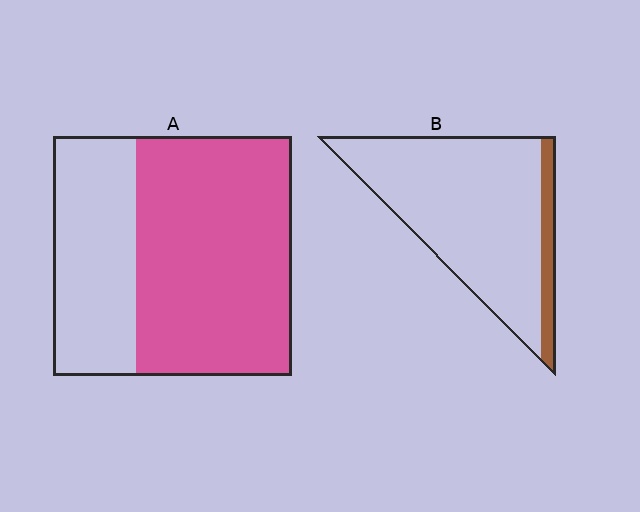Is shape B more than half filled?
No.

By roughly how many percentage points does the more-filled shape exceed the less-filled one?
By roughly 55 percentage points (A over B).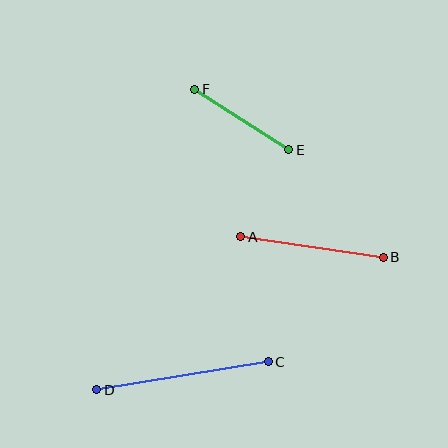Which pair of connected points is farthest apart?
Points C and D are farthest apart.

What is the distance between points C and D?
The distance is approximately 174 pixels.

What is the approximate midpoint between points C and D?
The midpoint is at approximately (183, 376) pixels.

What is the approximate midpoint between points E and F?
The midpoint is at approximately (242, 120) pixels.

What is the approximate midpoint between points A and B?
The midpoint is at approximately (312, 247) pixels.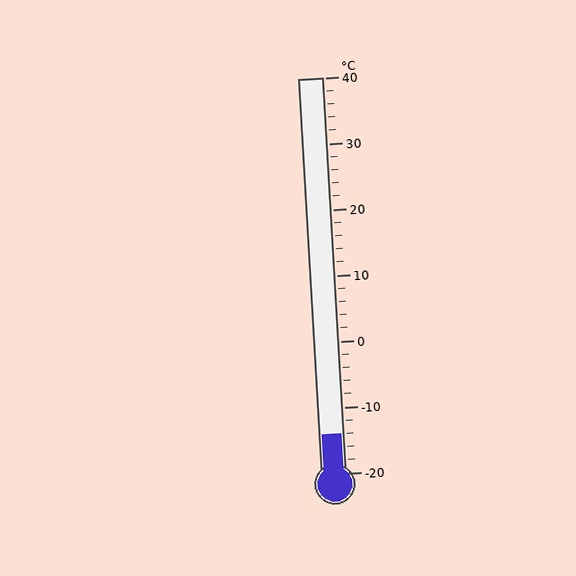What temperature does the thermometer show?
The thermometer shows approximately -14°C.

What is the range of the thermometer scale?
The thermometer scale ranges from -20°C to 40°C.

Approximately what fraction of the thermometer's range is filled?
The thermometer is filled to approximately 10% of its range.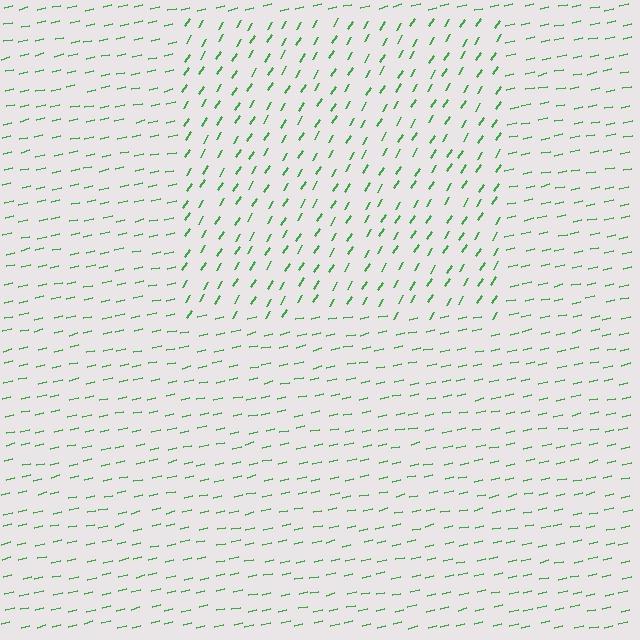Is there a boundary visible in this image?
Yes, there is a texture boundary formed by a change in line orientation.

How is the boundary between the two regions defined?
The boundary is defined purely by a change in line orientation (approximately 45 degrees difference). All lines are the same color and thickness.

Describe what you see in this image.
The image is filled with small green line segments. A rectangle region in the image has lines oriented differently from the surrounding lines, creating a visible texture boundary.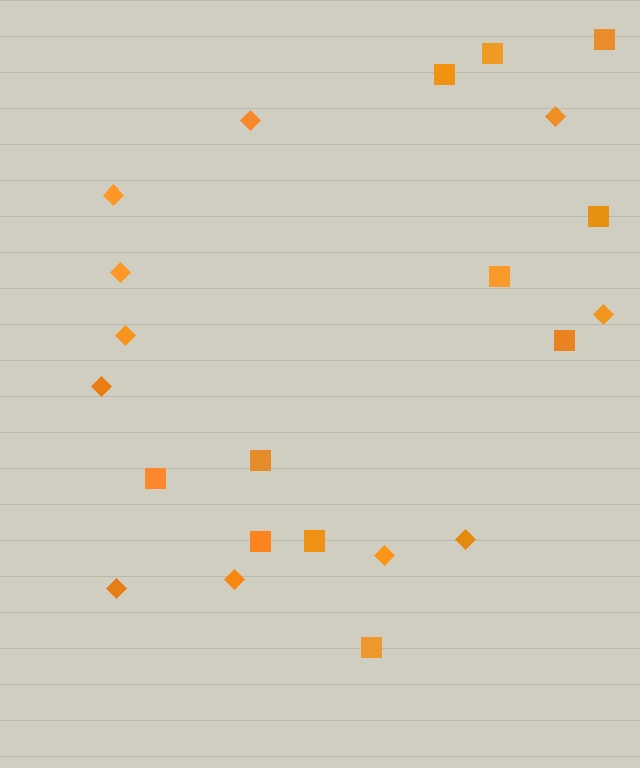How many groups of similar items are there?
There are 2 groups: one group of diamonds (11) and one group of squares (11).